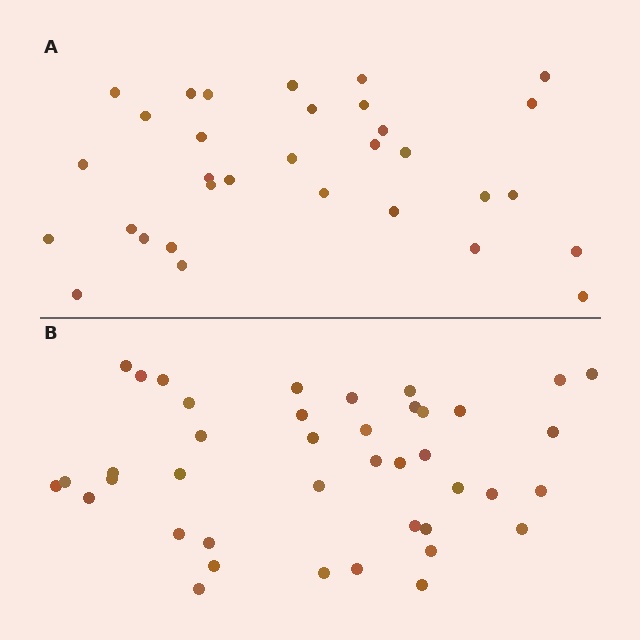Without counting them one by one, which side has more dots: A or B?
Region B (the bottom region) has more dots.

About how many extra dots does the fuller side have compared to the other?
Region B has roughly 8 or so more dots than region A.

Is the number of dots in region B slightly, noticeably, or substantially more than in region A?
Region B has noticeably more, but not dramatically so. The ratio is roughly 1.3 to 1.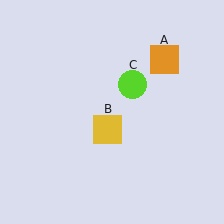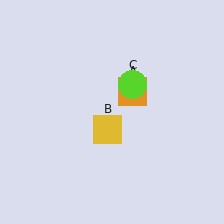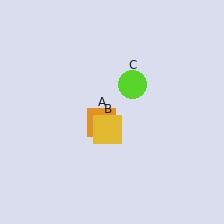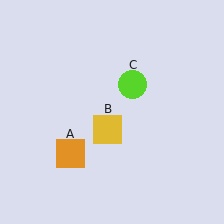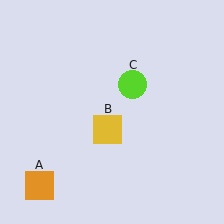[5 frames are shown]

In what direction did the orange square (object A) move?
The orange square (object A) moved down and to the left.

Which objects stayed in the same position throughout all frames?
Yellow square (object B) and lime circle (object C) remained stationary.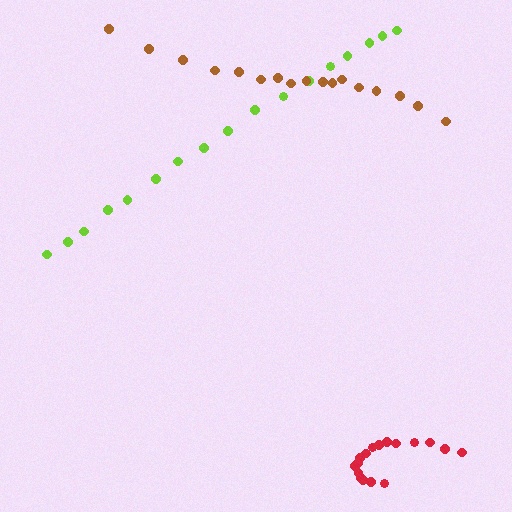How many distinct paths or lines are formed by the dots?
There are 3 distinct paths.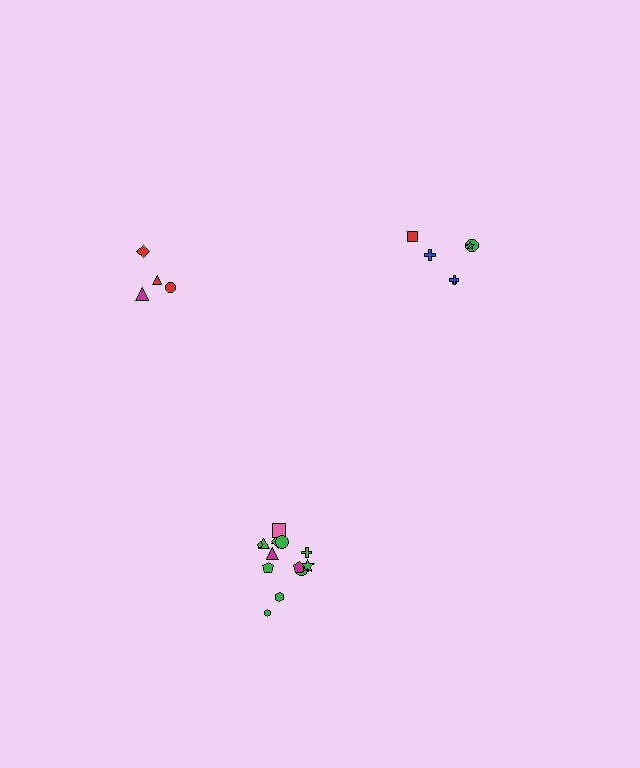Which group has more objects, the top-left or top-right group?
The top-right group.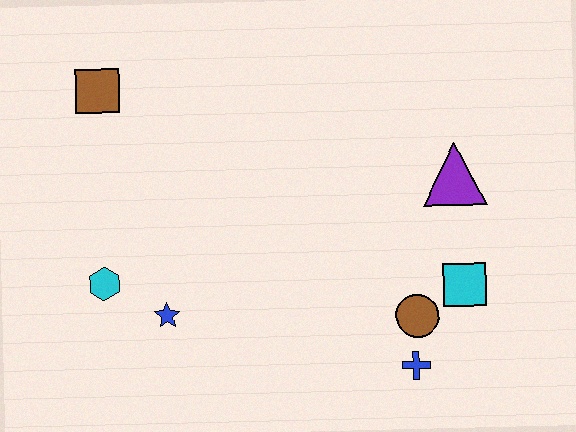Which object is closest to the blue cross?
The brown circle is closest to the blue cross.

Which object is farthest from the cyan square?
The brown square is farthest from the cyan square.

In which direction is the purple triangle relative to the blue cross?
The purple triangle is above the blue cross.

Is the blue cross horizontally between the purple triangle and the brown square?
Yes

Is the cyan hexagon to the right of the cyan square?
No